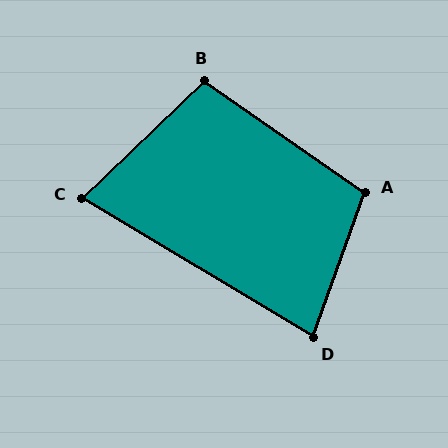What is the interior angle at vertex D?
Approximately 79 degrees (acute).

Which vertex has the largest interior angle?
A, at approximately 105 degrees.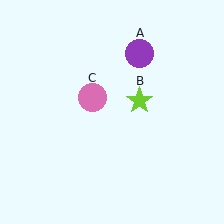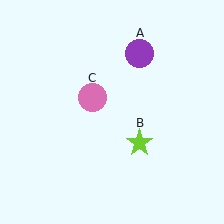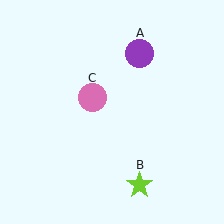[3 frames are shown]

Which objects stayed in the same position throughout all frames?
Purple circle (object A) and pink circle (object C) remained stationary.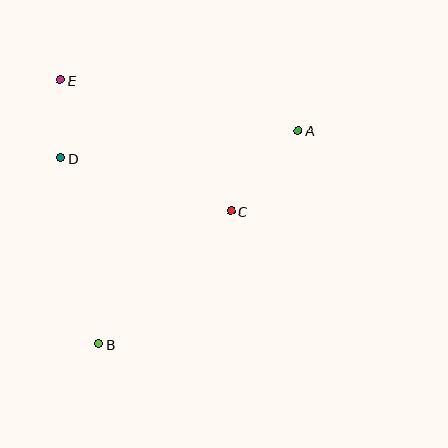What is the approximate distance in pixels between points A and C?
The distance between A and C is approximately 105 pixels.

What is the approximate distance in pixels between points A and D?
The distance between A and D is approximately 239 pixels.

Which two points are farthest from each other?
Points A and B are farthest from each other.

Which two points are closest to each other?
Points D and E are closest to each other.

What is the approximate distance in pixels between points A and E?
The distance between A and E is approximately 243 pixels.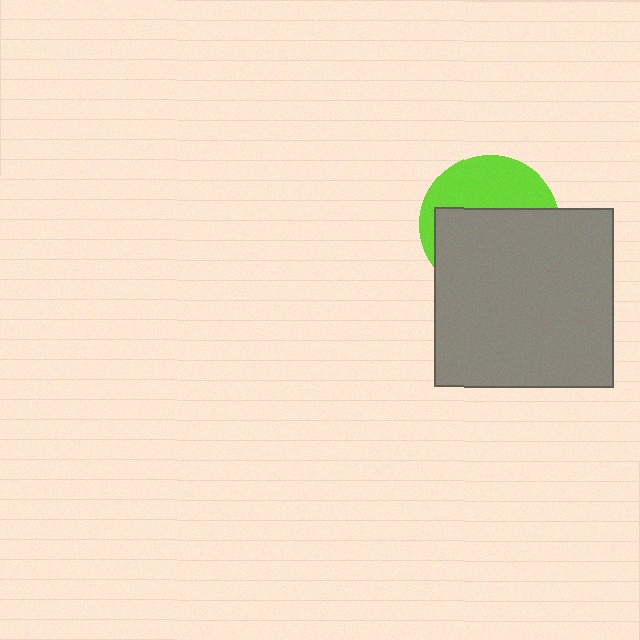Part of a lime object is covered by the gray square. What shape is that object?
It is a circle.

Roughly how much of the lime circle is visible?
A small part of it is visible (roughly 39%).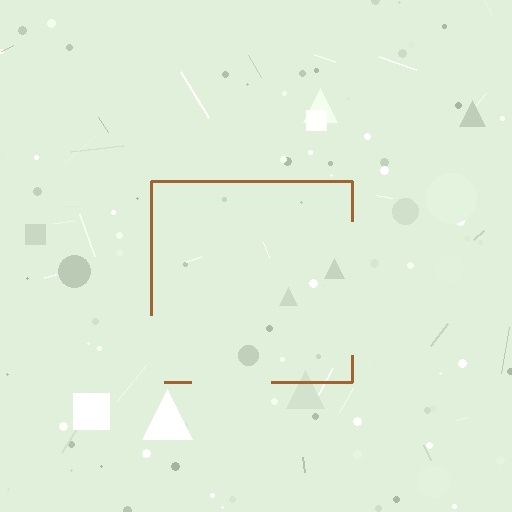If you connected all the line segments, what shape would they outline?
They would outline a square.